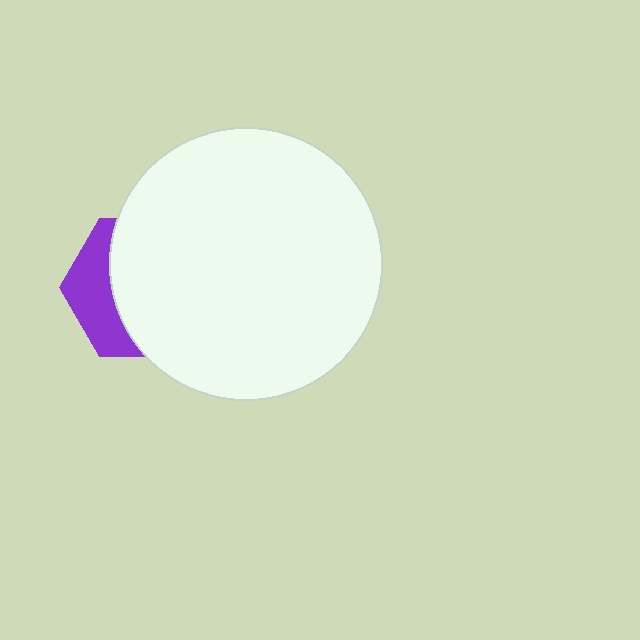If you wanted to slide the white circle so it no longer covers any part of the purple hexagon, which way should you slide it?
Slide it right — that is the most direct way to separate the two shapes.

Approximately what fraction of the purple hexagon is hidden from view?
Roughly 68% of the purple hexagon is hidden behind the white circle.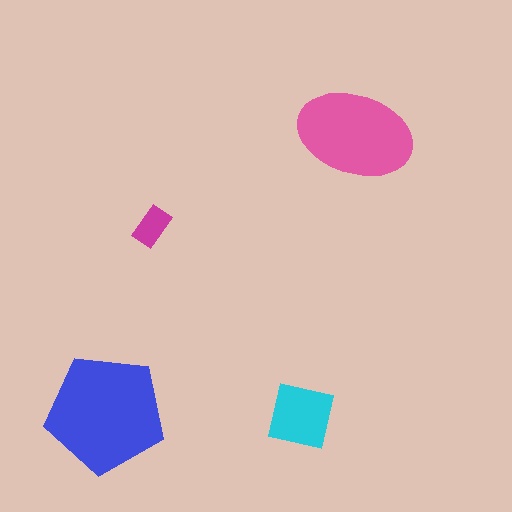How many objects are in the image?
There are 4 objects in the image.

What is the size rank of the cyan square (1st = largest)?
3rd.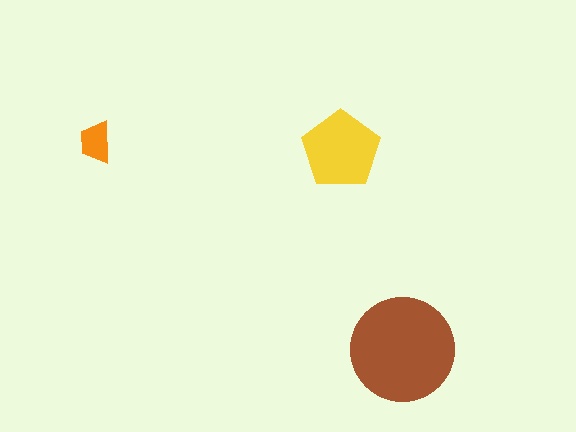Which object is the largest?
The brown circle.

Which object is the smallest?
The orange trapezoid.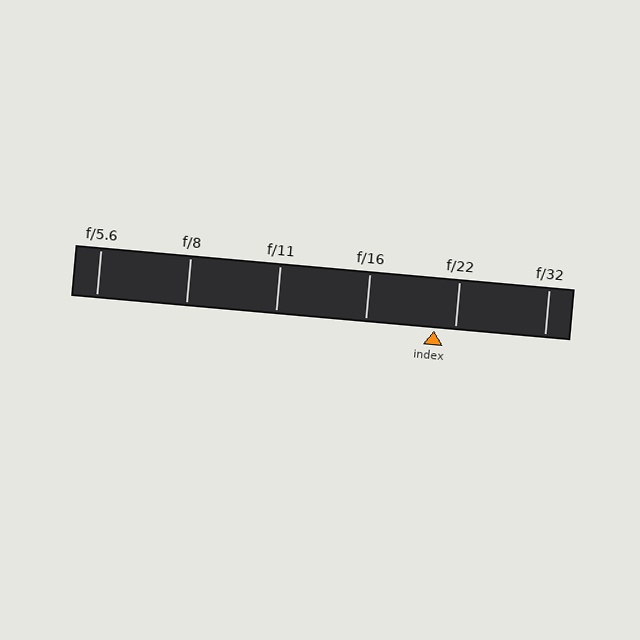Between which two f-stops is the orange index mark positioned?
The index mark is between f/16 and f/22.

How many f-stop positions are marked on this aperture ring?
There are 6 f-stop positions marked.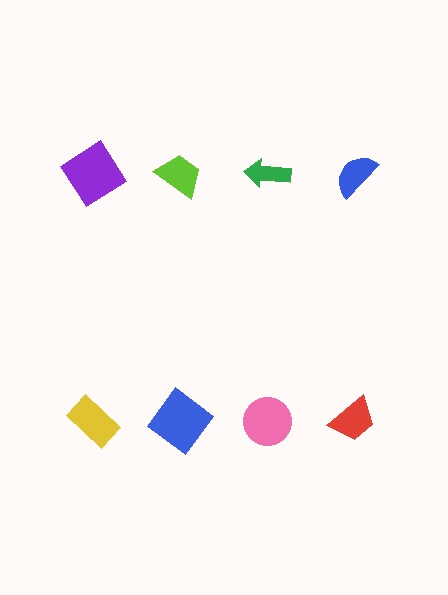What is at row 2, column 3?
A pink circle.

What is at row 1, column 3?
A green arrow.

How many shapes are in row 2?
4 shapes.